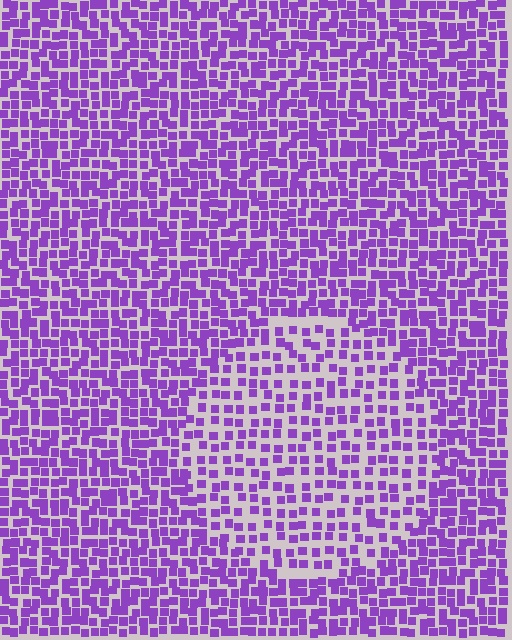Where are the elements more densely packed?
The elements are more densely packed outside the circle boundary.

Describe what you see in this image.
The image contains small purple elements arranged at two different densities. A circle-shaped region is visible where the elements are less densely packed than the surrounding area.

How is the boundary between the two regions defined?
The boundary is defined by a change in element density (approximately 1.7x ratio). All elements are the same color, size, and shape.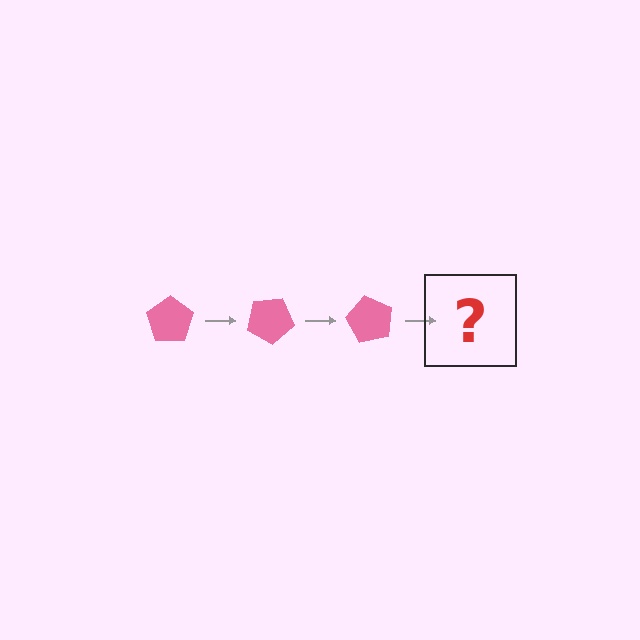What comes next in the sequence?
The next element should be a pink pentagon rotated 90 degrees.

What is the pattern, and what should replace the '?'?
The pattern is that the pentagon rotates 30 degrees each step. The '?' should be a pink pentagon rotated 90 degrees.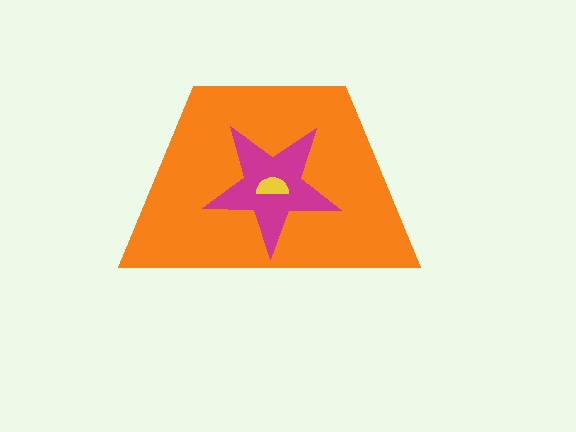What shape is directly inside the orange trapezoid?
The magenta star.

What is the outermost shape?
The orange trapezoid.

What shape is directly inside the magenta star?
The yellow semicircle.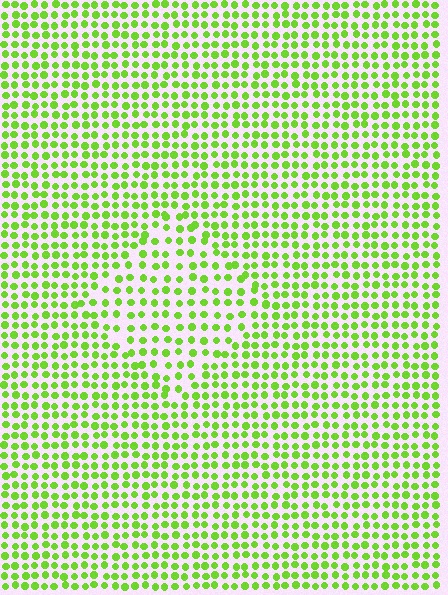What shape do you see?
I see a diamond.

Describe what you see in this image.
The image contains small lime elements arranged at two different densities. A diamond-shaped region is visible where the elements are less densely packed than the surrounding area.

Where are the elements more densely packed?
The elements are more densely packed outside the diamond boundary.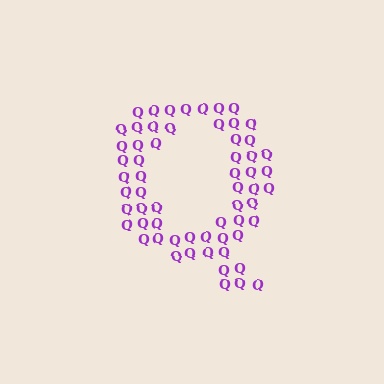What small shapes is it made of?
It is made of small letter Q's.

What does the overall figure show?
The overall figure shows the letter Q.